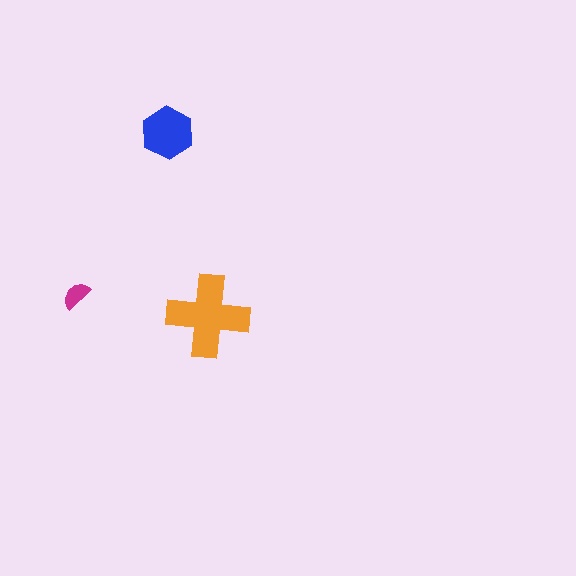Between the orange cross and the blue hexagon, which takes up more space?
The orange cross.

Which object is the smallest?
The magenta semicircle.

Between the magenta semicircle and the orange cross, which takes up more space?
The orange cross.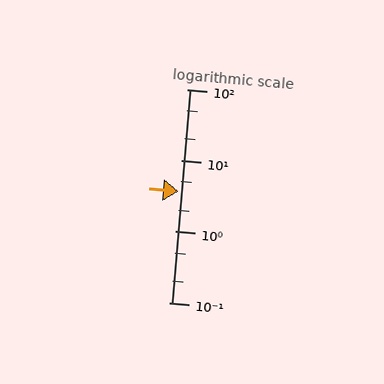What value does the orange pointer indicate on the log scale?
The pointer indicates approximately 3.6.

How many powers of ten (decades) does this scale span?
The scale spans 3 decades, from 0.1 to 100.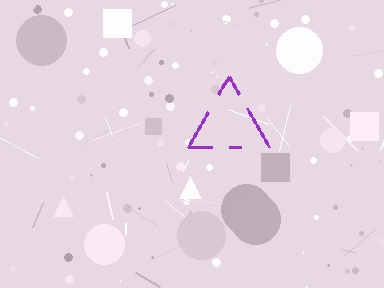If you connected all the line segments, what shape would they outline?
They would outline a triangle.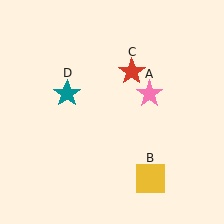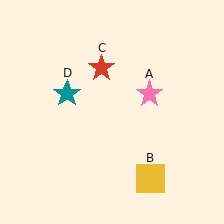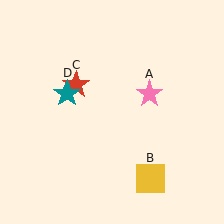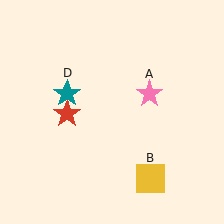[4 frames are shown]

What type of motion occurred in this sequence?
The red star (object C) rotated counterclockwise around the center of the scene.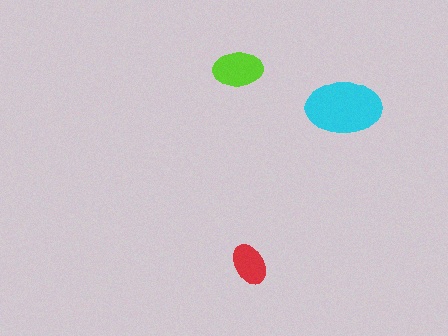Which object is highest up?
The lime ellipse is topmost.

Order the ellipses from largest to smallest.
the cyan one, the lime one, the red one.